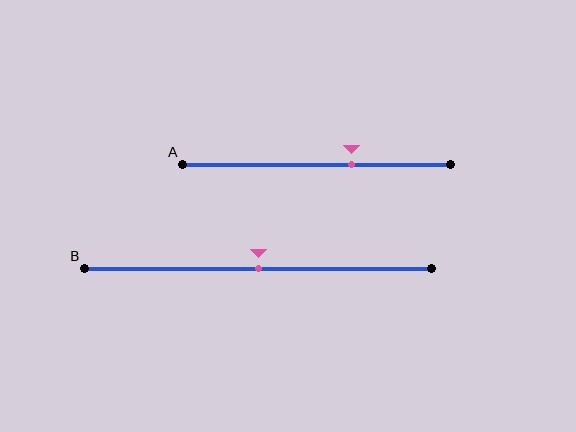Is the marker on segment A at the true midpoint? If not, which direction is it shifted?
No, the marker on segment A is shifted to the right by about 13% of the segment length.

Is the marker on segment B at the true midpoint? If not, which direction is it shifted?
Yes, the marker on segment B is at the true midpoint.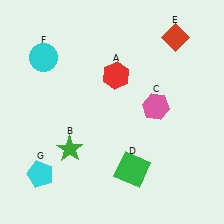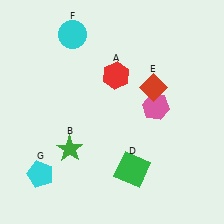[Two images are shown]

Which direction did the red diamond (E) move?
The red diamond (E) moved down.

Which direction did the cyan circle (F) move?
The cyan circle (F) moved right.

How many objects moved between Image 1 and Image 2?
2 objects moved between the two images.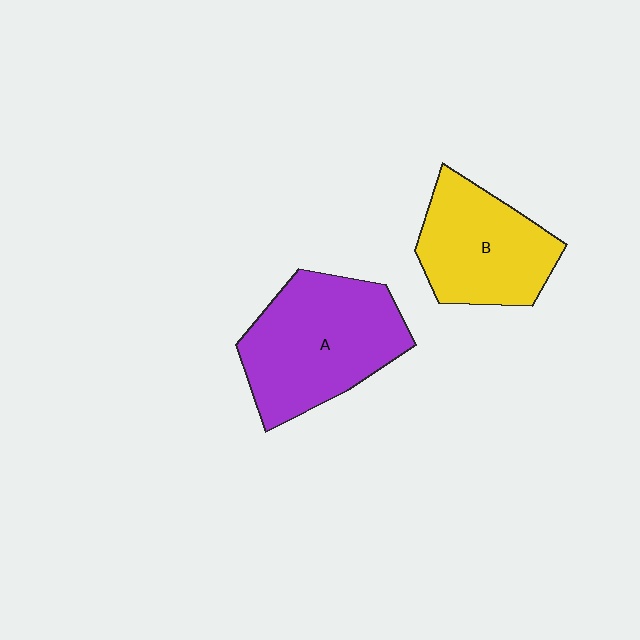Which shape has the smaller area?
Shape B (yellow).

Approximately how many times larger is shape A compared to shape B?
Approximately 1.3 times.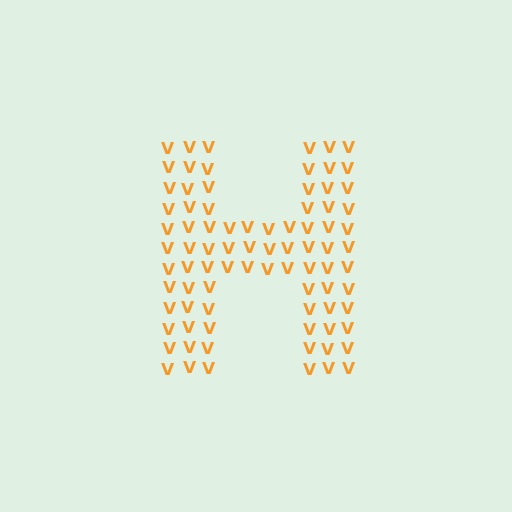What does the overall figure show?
The overall figure shows the letter H.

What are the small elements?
The small elements are letter V's.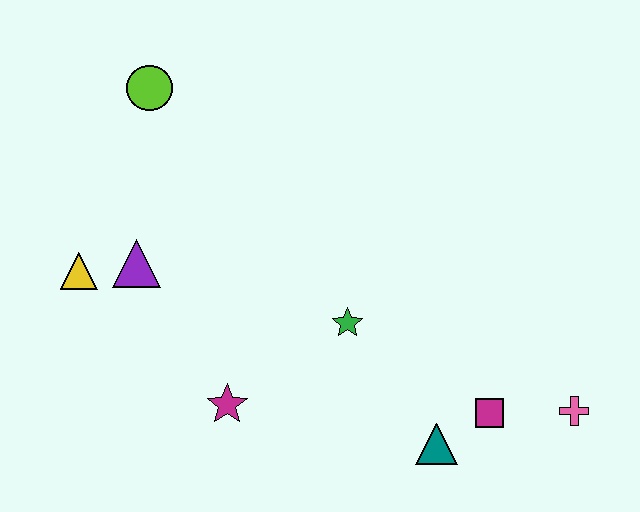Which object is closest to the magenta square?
The teal triangle is closest to the magenta square.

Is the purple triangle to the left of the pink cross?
Yes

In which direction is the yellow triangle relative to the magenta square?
The yellow triangle is to the left of the magenta square.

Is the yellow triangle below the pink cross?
No